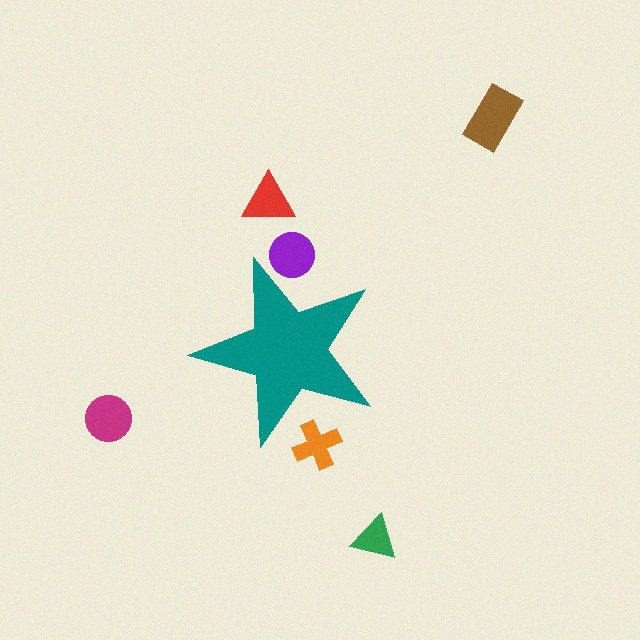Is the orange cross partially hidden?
Yes, the orange cross is partially hidden behind the teal star.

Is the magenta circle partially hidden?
No, the magenta circle is fully visible.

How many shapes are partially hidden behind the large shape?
2 shapes are partially hidden.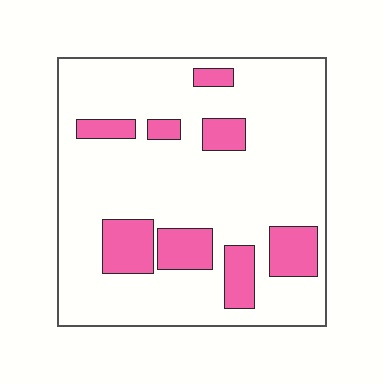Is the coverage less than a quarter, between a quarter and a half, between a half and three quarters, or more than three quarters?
Less than a quarter.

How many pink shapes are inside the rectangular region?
8.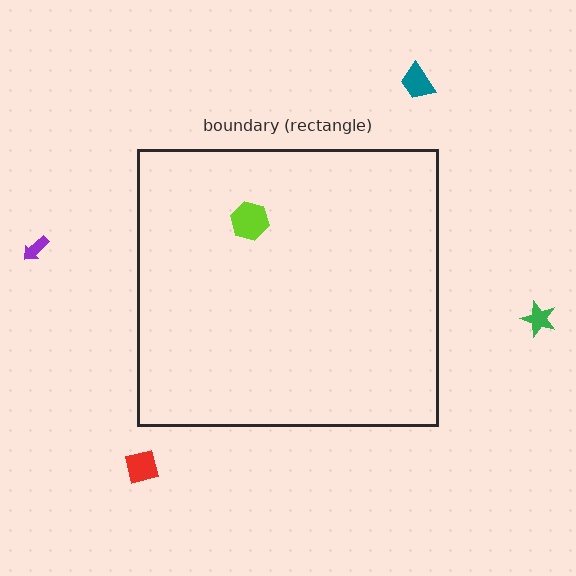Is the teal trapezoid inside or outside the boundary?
Outside.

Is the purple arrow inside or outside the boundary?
Outside.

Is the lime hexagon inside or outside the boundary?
Inside.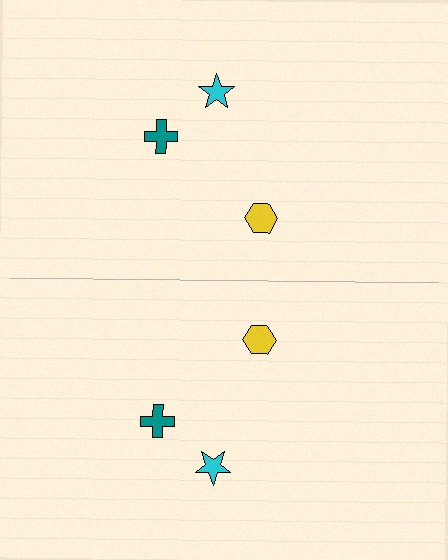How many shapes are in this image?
There are 6 shapes in this image.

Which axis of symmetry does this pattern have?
The pattern has a horizontal axis of symmetry running through the center of the image.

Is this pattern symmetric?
Yes, this pattern has bilateral (reflection) symmetry.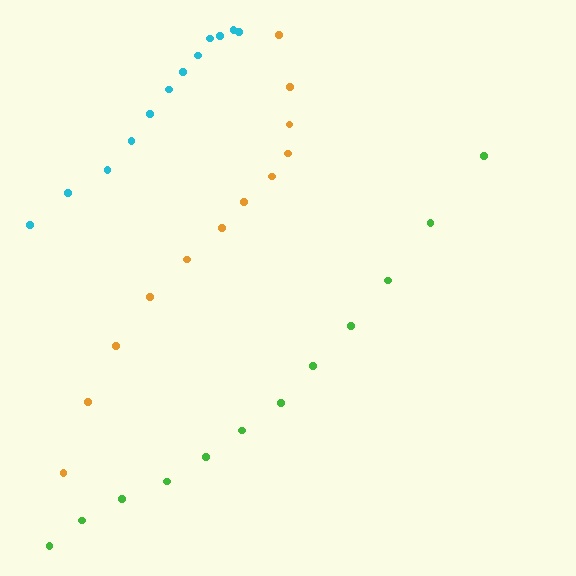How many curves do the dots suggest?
There are 3 distinct paths.